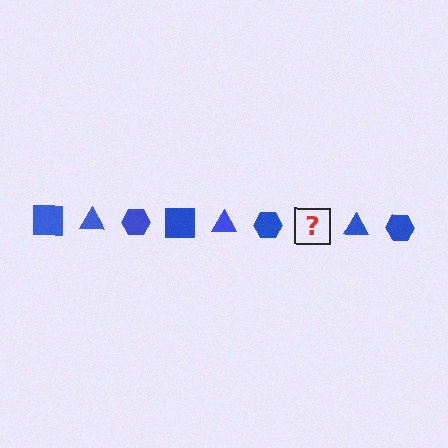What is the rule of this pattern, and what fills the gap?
The rule is that the pattern cycles through square, triangle, hexagon shapes in blue. The gap should be filled with a blue square.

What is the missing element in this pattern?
The missing element is a blue square.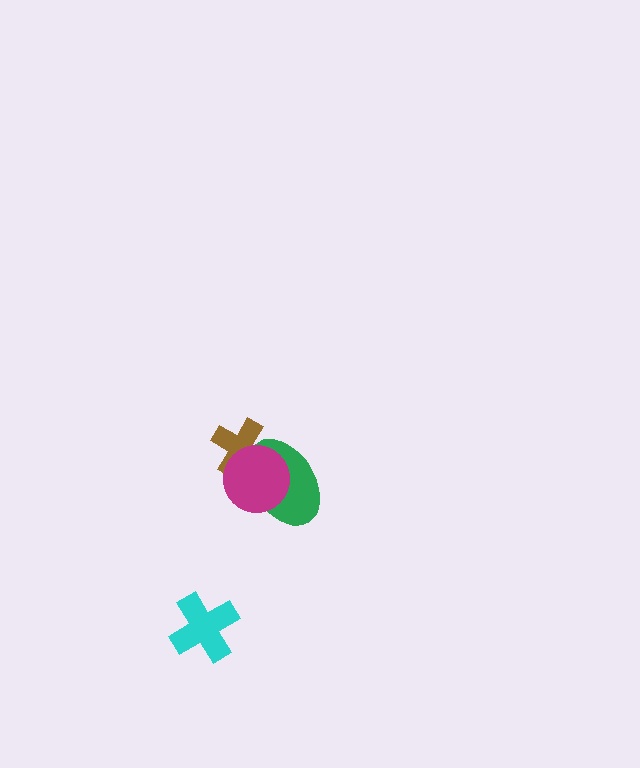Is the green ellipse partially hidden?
Yes, it is partially covered by another shape.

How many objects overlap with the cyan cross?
0 objects overlap with the cyan cross.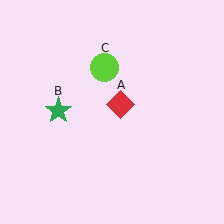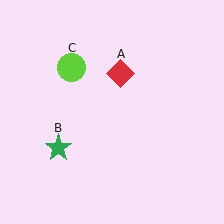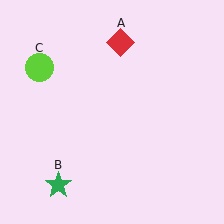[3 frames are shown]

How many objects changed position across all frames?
3 objects changed position: red diamond (object A), green star (object B), lime circle (object C).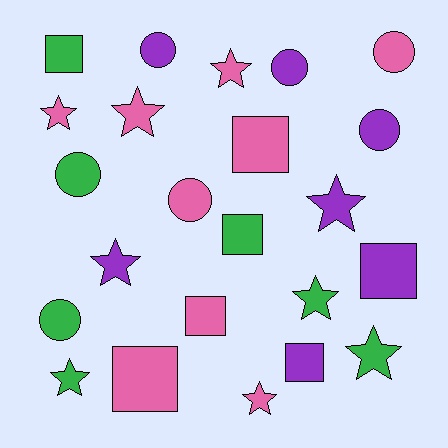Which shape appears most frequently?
Star, with 9 objects.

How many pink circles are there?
There are 2 pink circles.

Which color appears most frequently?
Pink, with 9 objects.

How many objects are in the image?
There are 23 objects.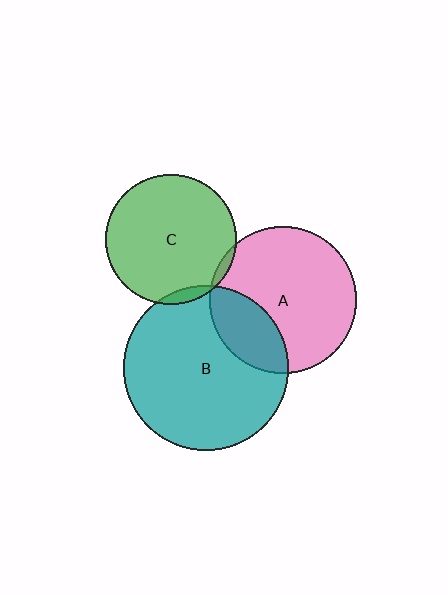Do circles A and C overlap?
Yes.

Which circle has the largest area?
Circle B (teal).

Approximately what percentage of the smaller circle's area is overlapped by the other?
Approximately 5%.